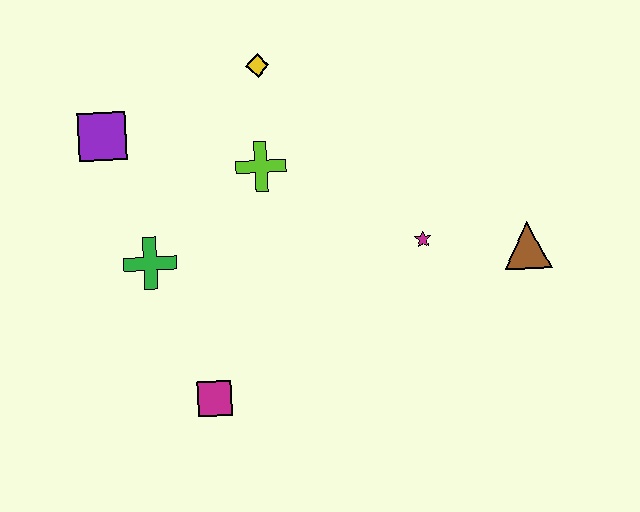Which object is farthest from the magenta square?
The brown triangle is farthest from the magenta square.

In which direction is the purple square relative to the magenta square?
The purple square is above the magenta square.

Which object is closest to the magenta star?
The brown triangle is closest to the magenta star.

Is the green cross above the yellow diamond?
No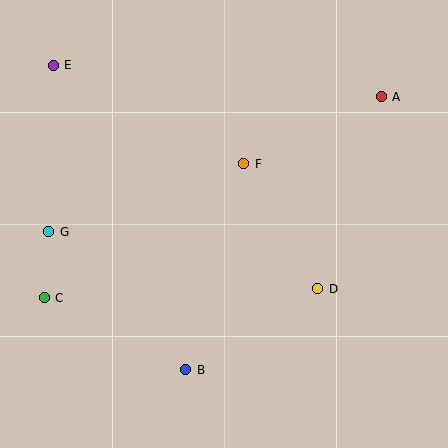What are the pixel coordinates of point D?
Point D is at (318, 289).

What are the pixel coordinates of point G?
Point G is at (49, 232).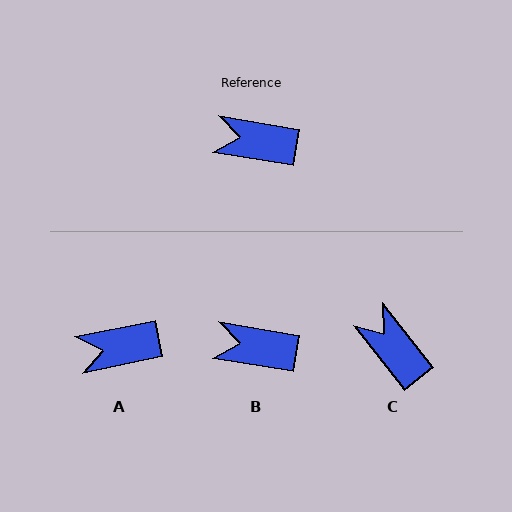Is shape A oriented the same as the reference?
No, it is off by about 21 degrees.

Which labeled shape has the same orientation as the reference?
B.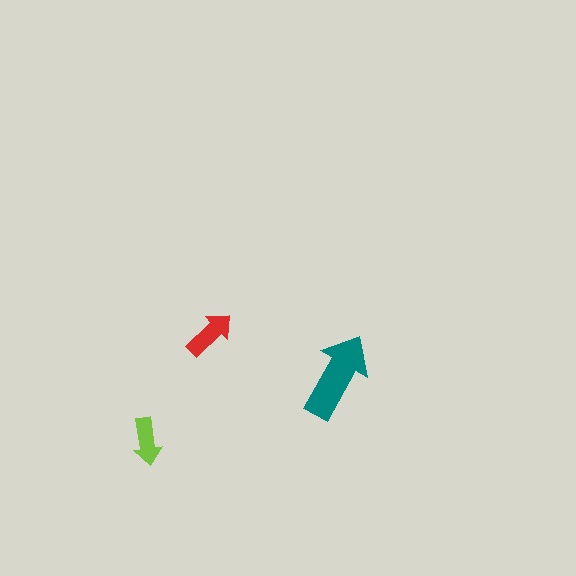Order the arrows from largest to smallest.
the teal one, the red one, the lime one.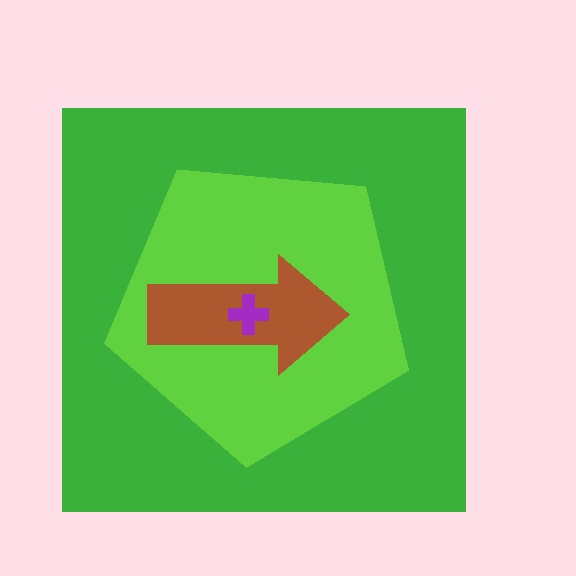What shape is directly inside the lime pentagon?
The brown arrow.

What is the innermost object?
The purple cross.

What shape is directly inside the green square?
The lime pentagon.